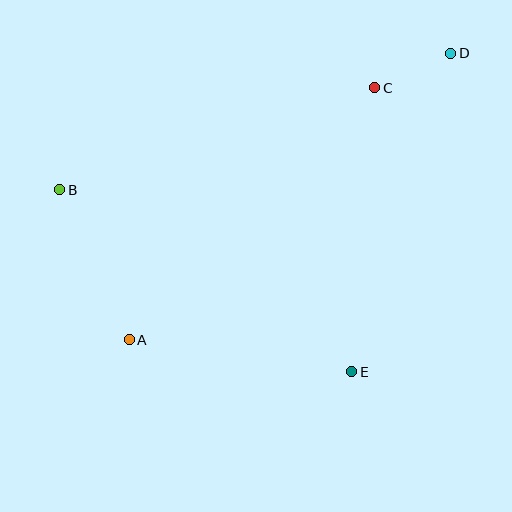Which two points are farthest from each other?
Points A and D are farthest from each other.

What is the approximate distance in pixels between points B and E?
The distance between B and E is approximately 344 pixels.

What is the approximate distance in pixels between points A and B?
The distance between A and B is approximately 165 pixels.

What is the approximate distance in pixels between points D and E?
The distance between D and E is approximately 334 pixels.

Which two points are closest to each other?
Points C and D are closest to each other.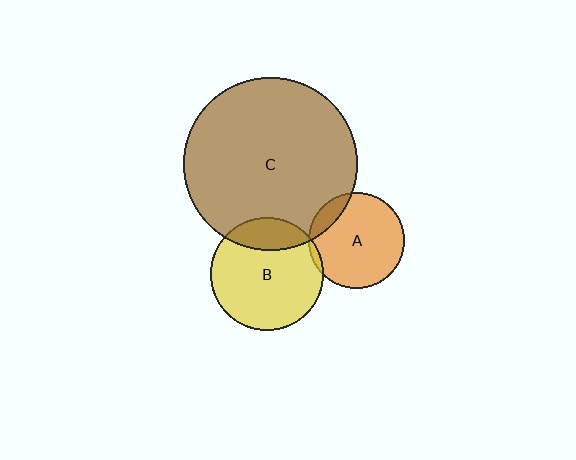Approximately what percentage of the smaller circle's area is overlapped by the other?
Approximately 5%.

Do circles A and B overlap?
Yes.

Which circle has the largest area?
Circle C (brown).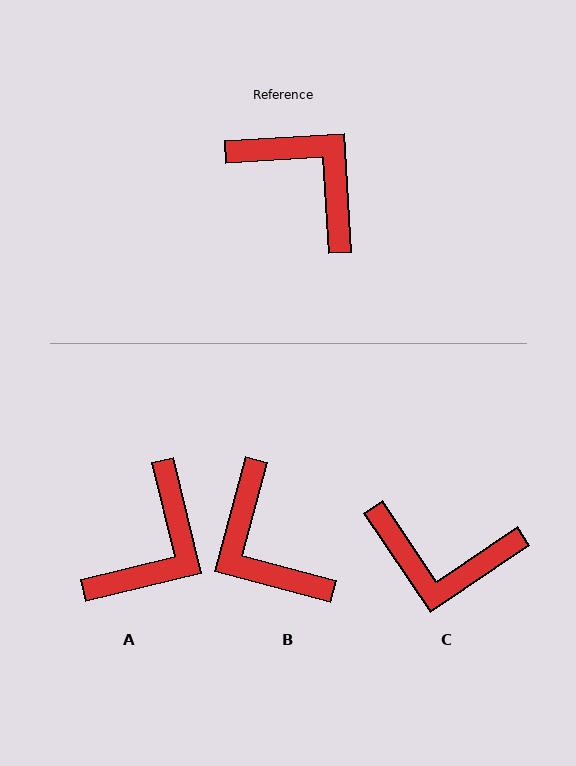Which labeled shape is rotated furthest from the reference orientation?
B, about 161 degrees away.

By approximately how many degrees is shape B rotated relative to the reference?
Approximately 161 degrees counter-clockwise.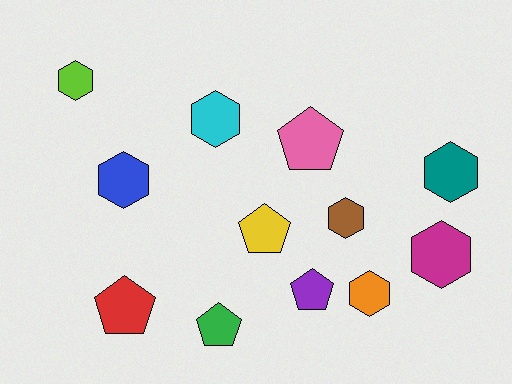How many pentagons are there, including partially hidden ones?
There are 5 pentagons.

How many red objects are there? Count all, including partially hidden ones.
There is 1 red object.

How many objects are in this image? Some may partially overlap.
There are 12 objects.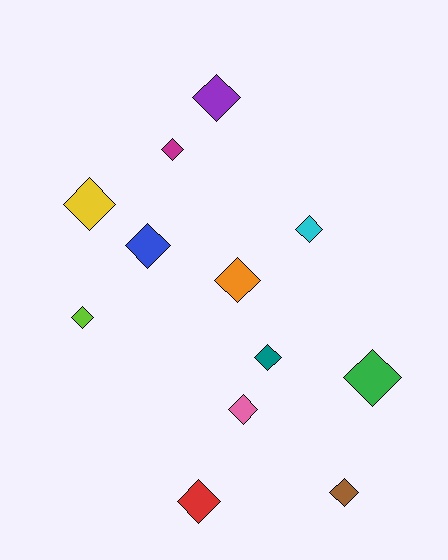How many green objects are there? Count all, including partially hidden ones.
There is 1 green object.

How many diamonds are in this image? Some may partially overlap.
There are 12 diamonds.